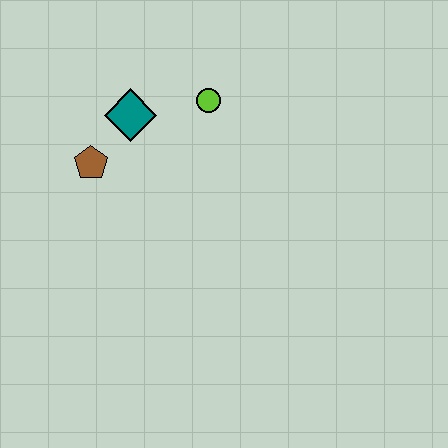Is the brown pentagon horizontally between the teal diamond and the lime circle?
No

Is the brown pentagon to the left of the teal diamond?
Yes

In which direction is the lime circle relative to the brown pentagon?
The lime circle is to the right of the brown pentagon.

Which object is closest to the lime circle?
The teal diamond is closest to the lime circle.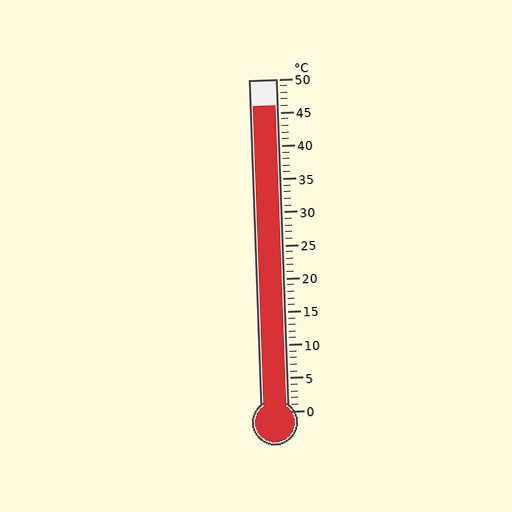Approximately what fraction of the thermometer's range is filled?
The thermometer is filled to approximately 90% of its range.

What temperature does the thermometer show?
The thermometer shows approximately 46°C.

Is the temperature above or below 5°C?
The temperature is above 5°C.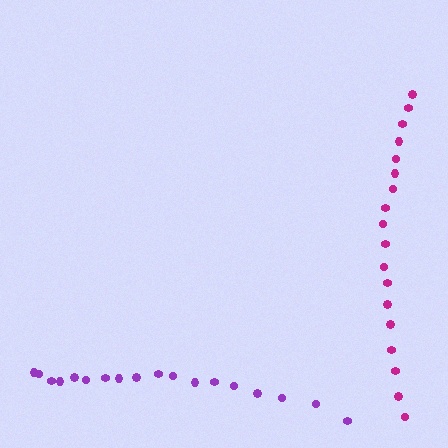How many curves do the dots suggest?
There are 2 distinct paths.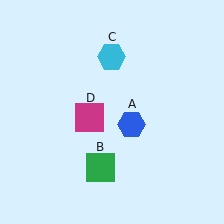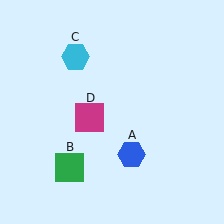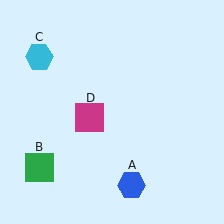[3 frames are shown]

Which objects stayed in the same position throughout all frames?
Magenta square (object D) remained stationary.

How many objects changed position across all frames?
3 objects changed position: blue hexagon (object A), green square (object B), cyan hexagon (object C).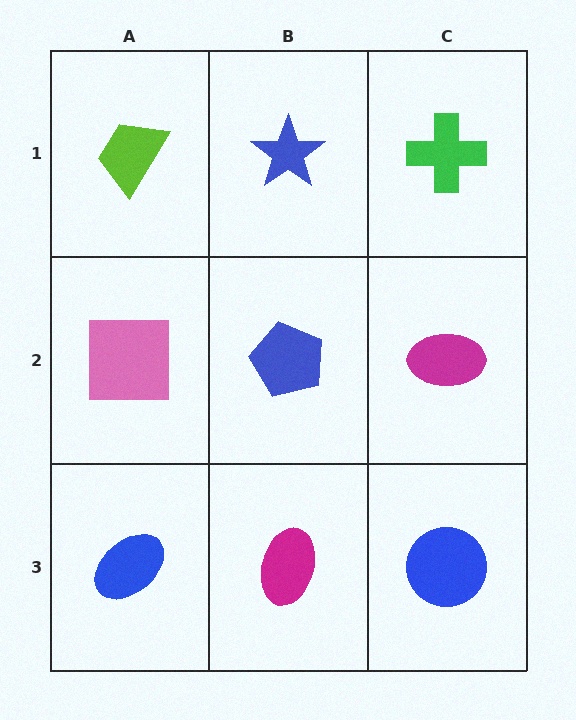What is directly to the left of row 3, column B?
A blue ellipse.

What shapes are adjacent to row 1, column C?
A magenta ellipse (row 2, column C), a blue star (row 1, column B).